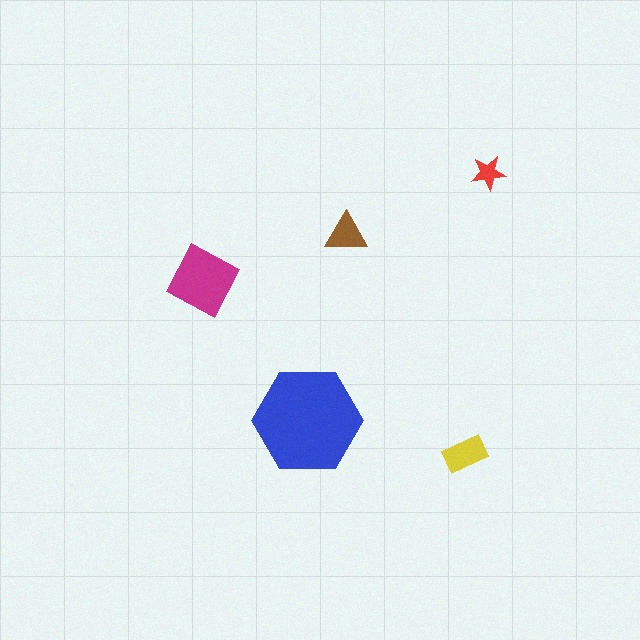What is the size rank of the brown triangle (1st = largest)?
4th.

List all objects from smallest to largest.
The red star, the brown triangle, the yellow rectangle, the magenta square, the blue hexagon.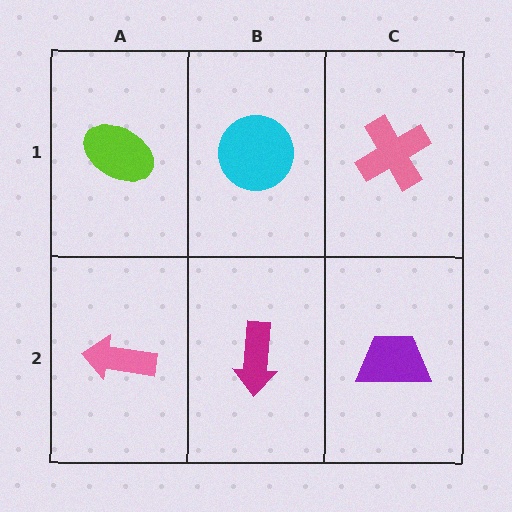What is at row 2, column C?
A purple trapezoid.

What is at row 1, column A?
A lime ellipse.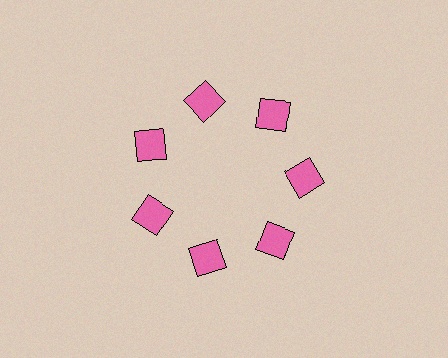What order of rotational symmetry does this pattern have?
This pattern has 7-fold rotational symmetry.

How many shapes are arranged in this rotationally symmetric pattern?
There are 7 shapes, arranged in 7 groups of 1.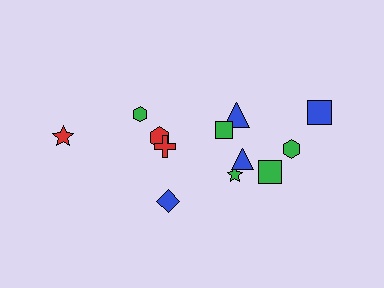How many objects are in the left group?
There are 5 objects.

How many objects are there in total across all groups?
There are 12 objects.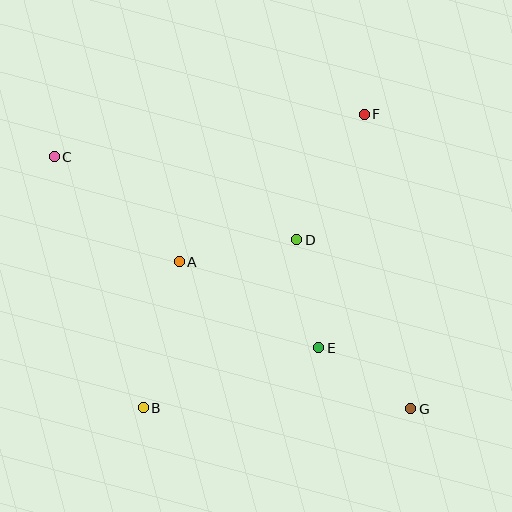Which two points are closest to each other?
Points D and E are closest to each other.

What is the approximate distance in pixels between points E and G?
The distance between E and G is approximately 110 pixels.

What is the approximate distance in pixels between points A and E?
The distance between A and E is approximately 164 pixels.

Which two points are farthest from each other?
Points C and G are farthest from each other.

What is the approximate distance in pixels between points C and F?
The distance between C and F is approximately 313 pixels.